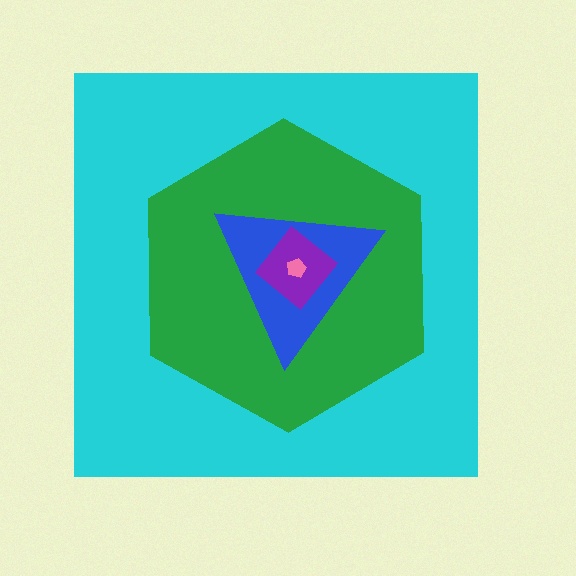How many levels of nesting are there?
5.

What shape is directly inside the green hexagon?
The blue triangle.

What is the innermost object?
The pink pentagon.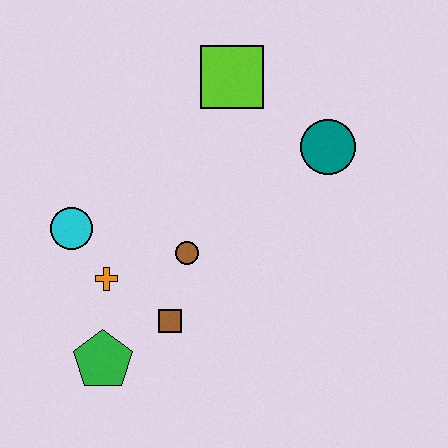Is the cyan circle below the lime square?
Yes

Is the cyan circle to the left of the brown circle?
Yes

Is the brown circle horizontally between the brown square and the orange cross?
No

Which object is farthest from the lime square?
The green pentagon is farthest from the lime square.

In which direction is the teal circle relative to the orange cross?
The teal circle is to the right of the orange cross.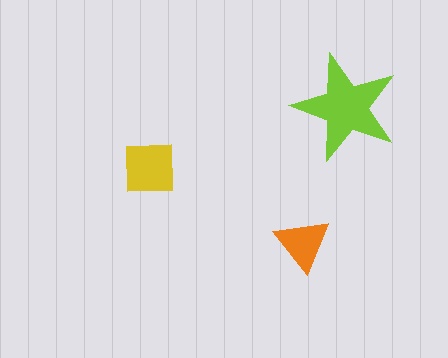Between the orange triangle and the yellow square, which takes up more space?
The yellow square.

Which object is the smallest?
The orange triangle.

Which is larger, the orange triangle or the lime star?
The lime star.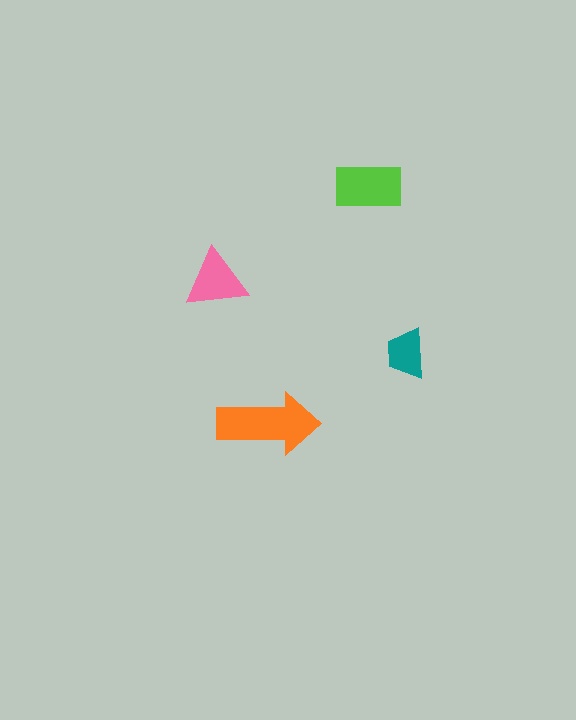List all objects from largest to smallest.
The orange arrow, the lime rectangle, the pink triangle, the teal trapezoid.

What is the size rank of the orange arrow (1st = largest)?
1st.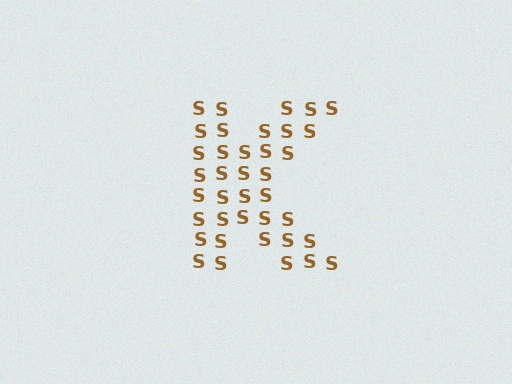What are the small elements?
The small elements are letter S's.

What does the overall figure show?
The overall figure shows the letter K.